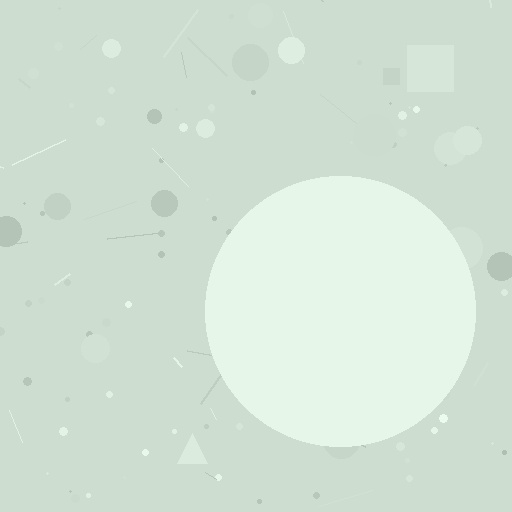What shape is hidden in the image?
A circle is hidden in the image.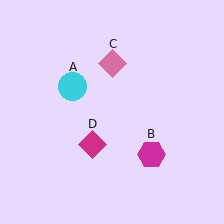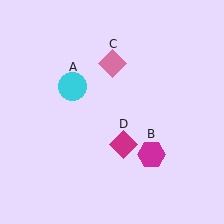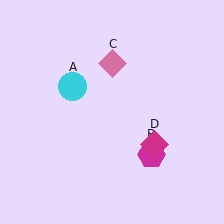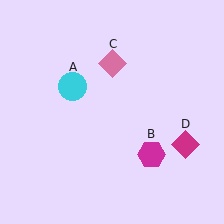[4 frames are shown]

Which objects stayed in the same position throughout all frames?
Cyan circle (object A) and magenta hexagon (object B) and pink diamond (object C) remained stationary.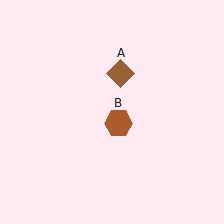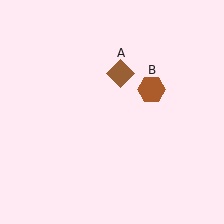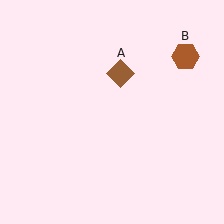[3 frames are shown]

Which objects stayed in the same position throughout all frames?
Brown diamond (object A) remained stationary.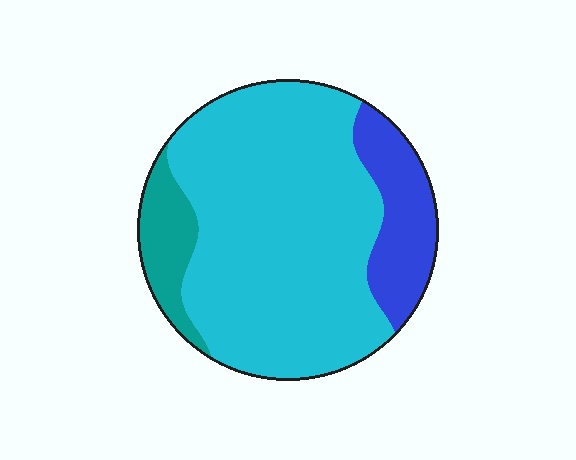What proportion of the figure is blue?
Blue covers 16% of the figure.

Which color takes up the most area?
Cyan, at roughly 75%.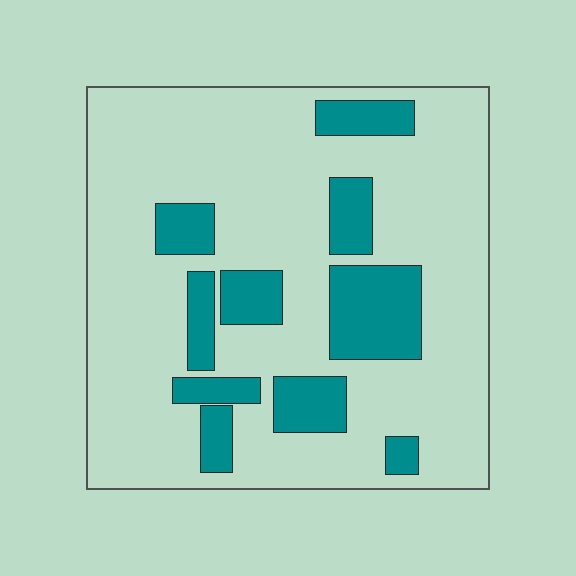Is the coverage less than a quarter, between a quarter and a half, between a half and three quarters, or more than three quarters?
Less than a quarter.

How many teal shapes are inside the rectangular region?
10.